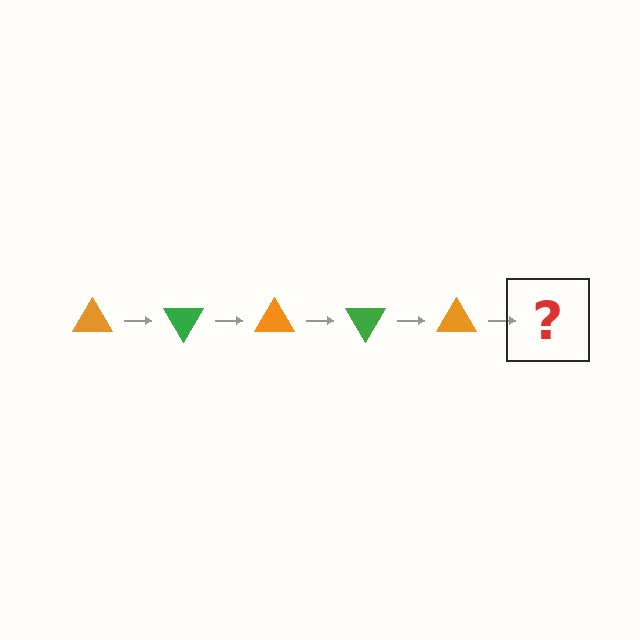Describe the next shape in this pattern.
It should be a green triangle, rotated 300 degrees from the start.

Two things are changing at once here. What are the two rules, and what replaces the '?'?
The two rules are that it rotates 60 degrees each step and the color cycles through orange and green. The '?' should be a green triangle, rotated 300 degrees from the start.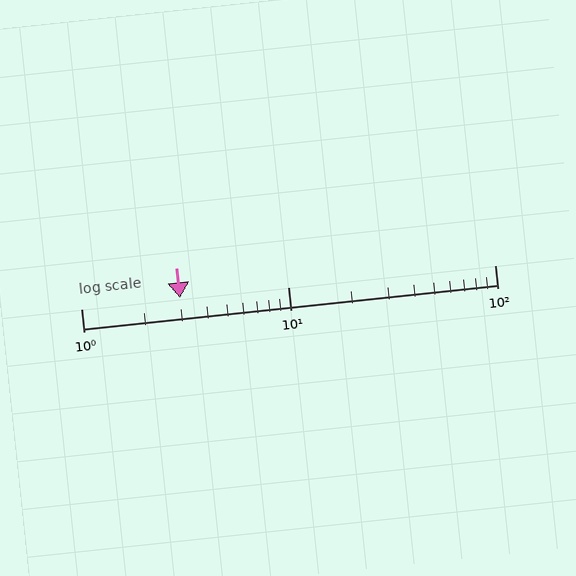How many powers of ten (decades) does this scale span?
The scale spans 2 decades, from 1 to 100.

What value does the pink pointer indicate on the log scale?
The pointer indicates approximately 3.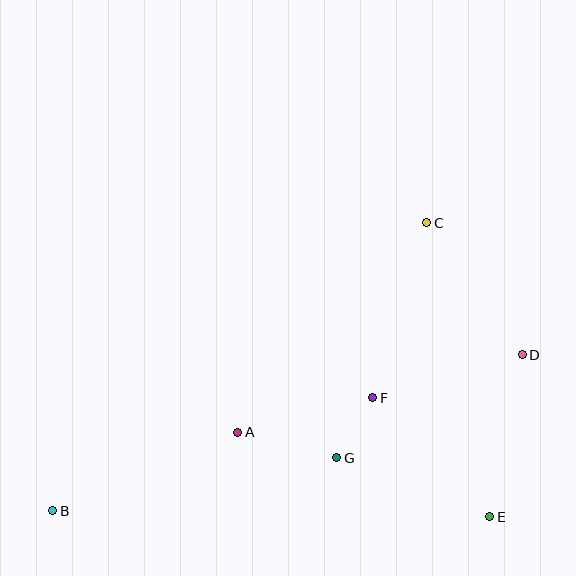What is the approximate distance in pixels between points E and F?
The distance between E and F is approximately 167 pixels.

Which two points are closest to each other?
Points F and G are closest to each other.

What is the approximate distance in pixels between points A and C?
The distance between A and C is approximately 282 pixels.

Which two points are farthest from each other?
Points B and D are farthest from each other.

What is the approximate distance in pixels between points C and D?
The distance between C and D is approximately 163 pixels.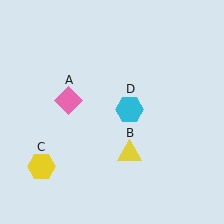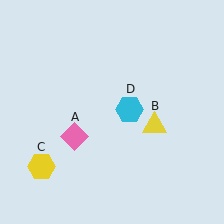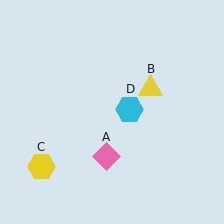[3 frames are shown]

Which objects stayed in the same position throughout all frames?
Yellow hexagon (object C) and cyan hexagon (object D) remained stationary.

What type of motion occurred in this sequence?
The pink diamond (object A), yellow triangle (object B) rotated counterclockwise around the center of the scene.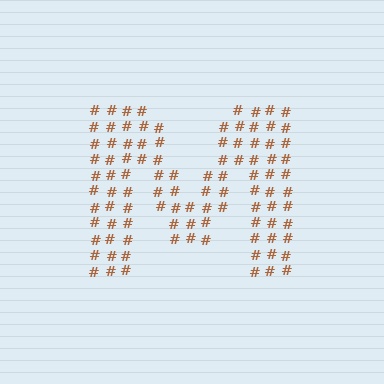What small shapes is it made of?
It is made of small hash symbols.